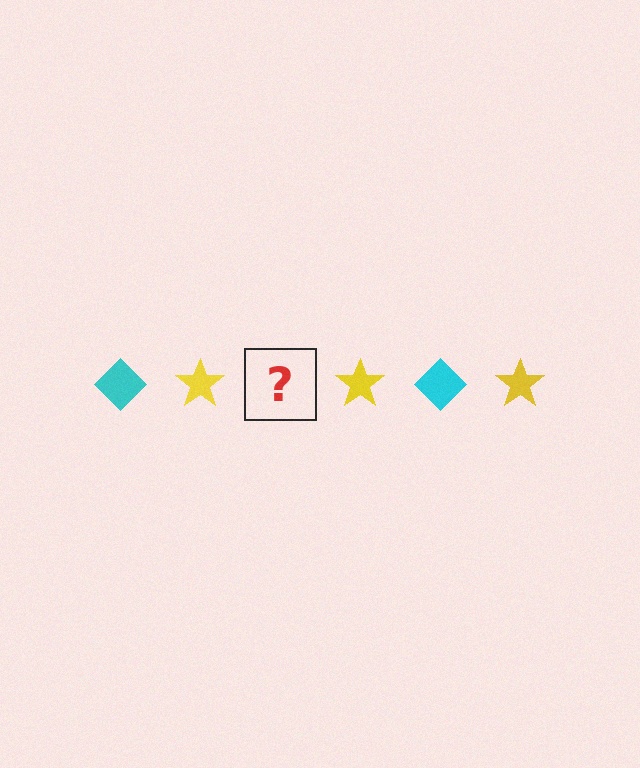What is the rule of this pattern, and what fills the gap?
The rule is that the pattern alternates between cyan diamond and yellow star. The gap should be filled with a cyan diamond.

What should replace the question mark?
The question mark should be replaced with a cyan diamond.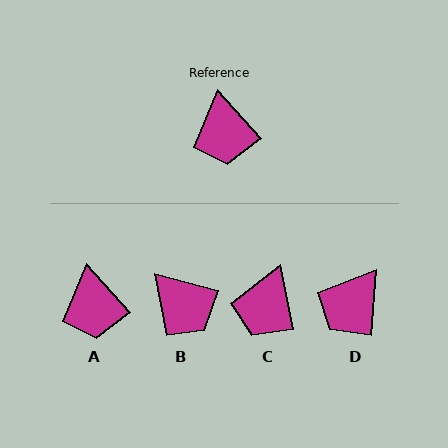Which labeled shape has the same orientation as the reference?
A.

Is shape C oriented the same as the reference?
No, it is off by about 30 degrees.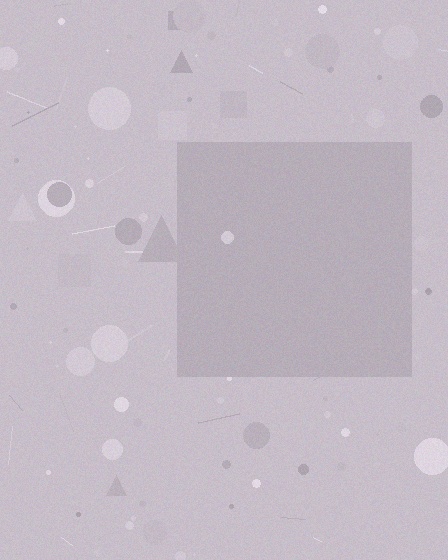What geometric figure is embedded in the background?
A square is embedded in the background.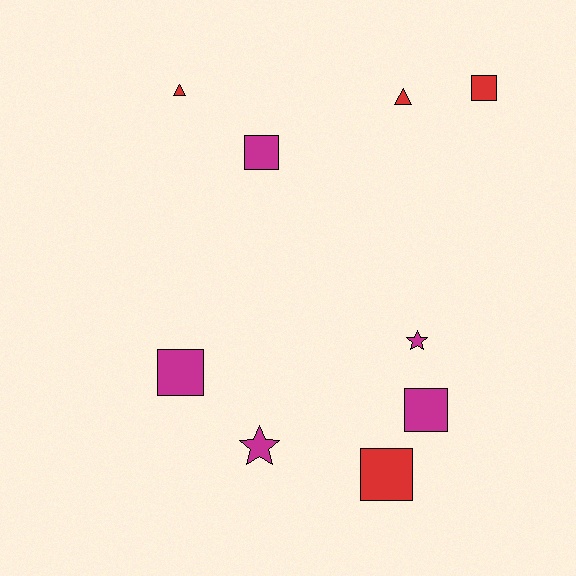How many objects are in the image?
There are 9 objects.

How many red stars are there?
There are no red stars.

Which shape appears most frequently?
Square, with 5 objects.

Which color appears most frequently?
Magenta, with 5 objects.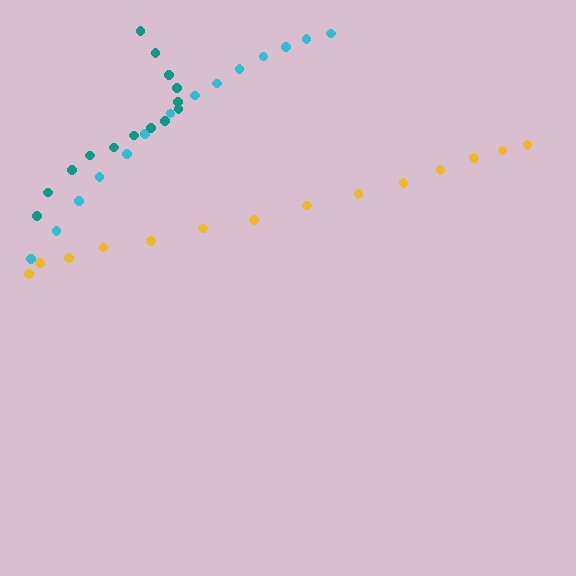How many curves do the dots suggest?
There are 3 distinct paths.